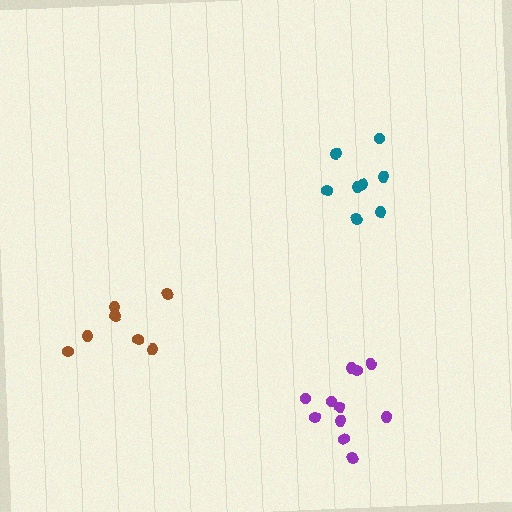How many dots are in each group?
Group 1: 11 dots, Group 2: 7 dots, Group 3: 8 dots (26 total).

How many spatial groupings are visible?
There are 3 spatial groupings.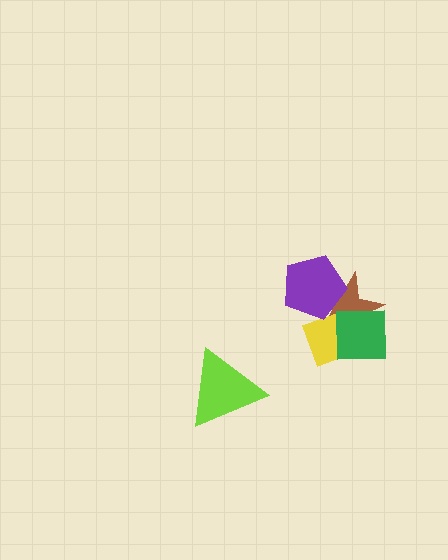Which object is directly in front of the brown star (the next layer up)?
The yellow diamond is directly in front of the brown star.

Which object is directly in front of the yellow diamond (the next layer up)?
The purple pentagon is directly in front of the yellow diamond.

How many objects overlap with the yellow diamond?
3 objects overlap with the yellow diamond.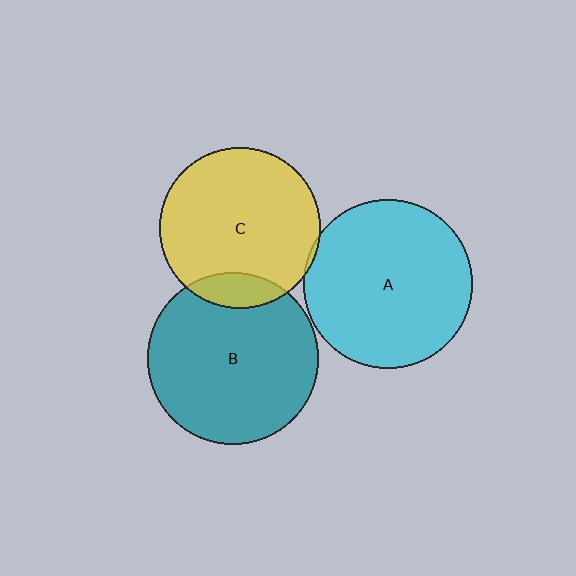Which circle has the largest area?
Circle B (teal).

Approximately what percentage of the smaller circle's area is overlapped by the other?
Approximately 10%.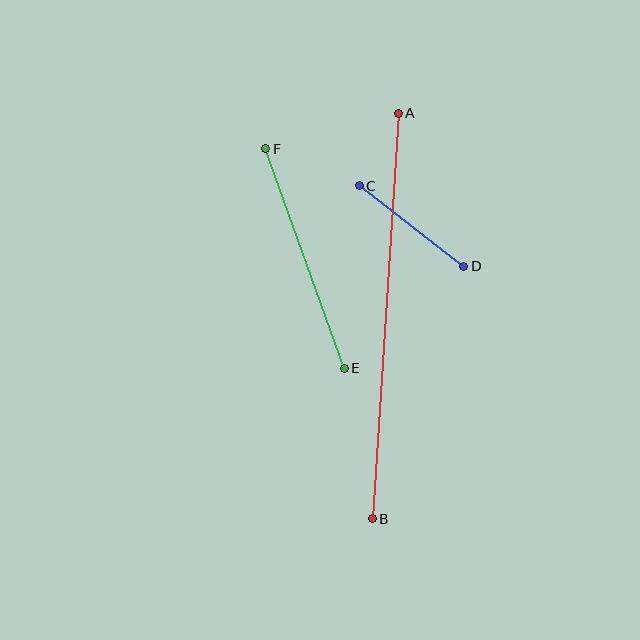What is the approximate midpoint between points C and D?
The midpoint is at approximately (411, 226) pixels.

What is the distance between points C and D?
The distance is approximately 132 pixels.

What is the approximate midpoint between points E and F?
The midpoint is at approximately (305, 258) pixels.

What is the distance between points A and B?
The distance is approximately 407 pixels.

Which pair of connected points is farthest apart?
Points A and B are farthest apart.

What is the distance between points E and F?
The distance is approximately 233 pixels.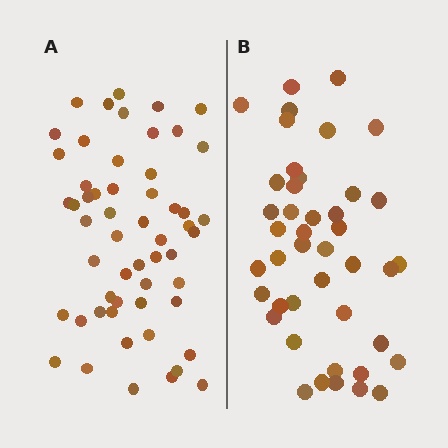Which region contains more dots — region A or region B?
Region A (the left region) has more dots.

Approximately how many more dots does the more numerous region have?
Region A has roughly 12 or so more dots than region B.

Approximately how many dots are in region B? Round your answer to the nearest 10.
About 40 dots. (The exact count is 43, which rounds to 40.)